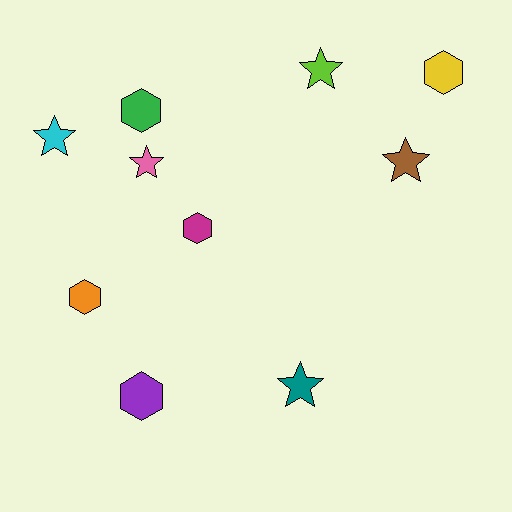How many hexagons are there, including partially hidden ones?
There are 5 hexagons.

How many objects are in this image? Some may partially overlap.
There are 10 objects.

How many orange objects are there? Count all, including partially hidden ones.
There is 1 orange object.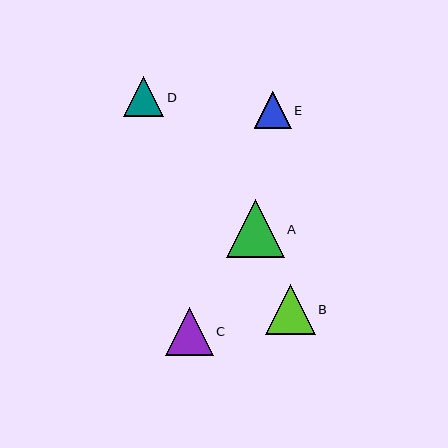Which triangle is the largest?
Triangle A is the largest with a size of approximately 57 pixels.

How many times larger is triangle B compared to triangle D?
Triangle B is approximately 1.3 times the size of triangle D.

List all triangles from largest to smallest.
From largest to smallest: A, B, C, D, E.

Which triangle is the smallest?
Triangle E is the smallest with a size of approximately 37 pixels.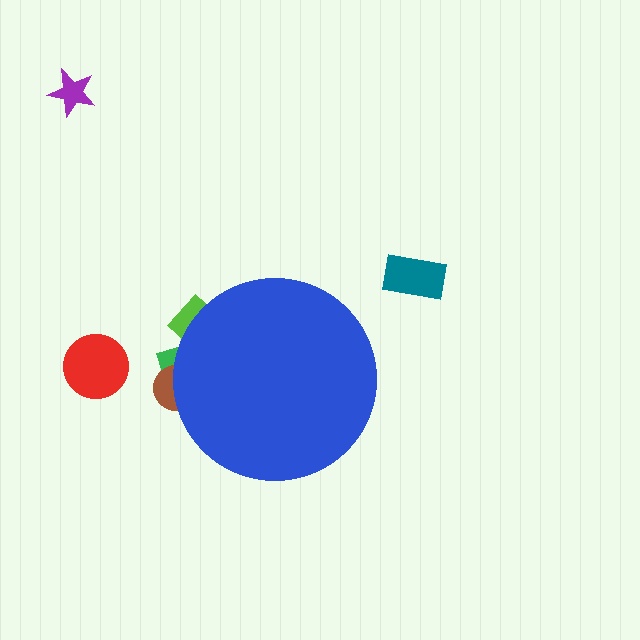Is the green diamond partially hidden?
Yes, the green diamond is partially hidden behind the blue circle.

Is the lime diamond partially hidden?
Yes, the lime diamond is partially hidden behind the blue circle.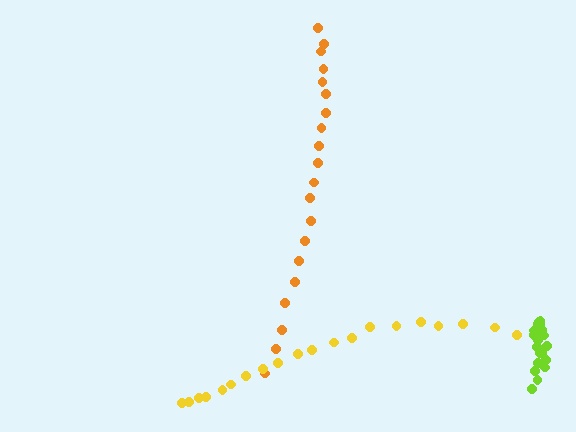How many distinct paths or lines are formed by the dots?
There are 3 distinct paths.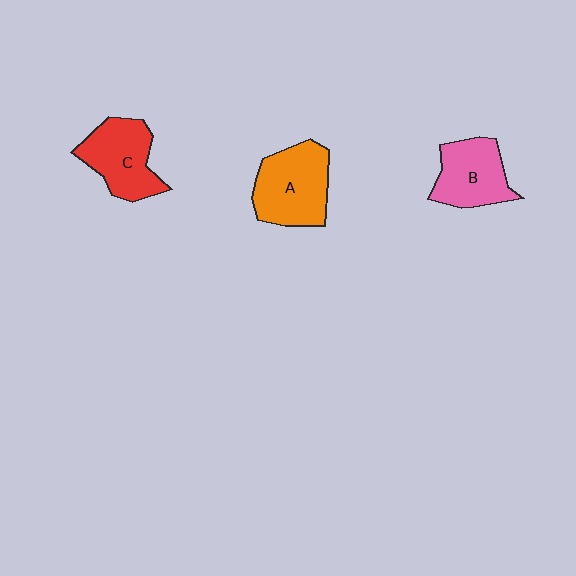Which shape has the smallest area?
Shape B (pink).